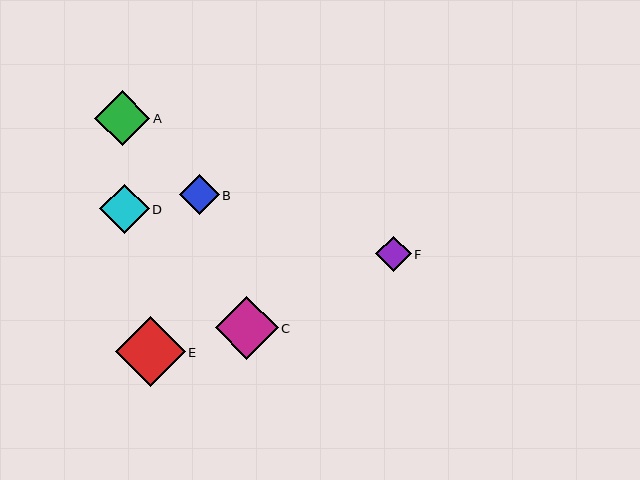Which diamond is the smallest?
Diamond F is the smallest with a size of approximately 35 pixels.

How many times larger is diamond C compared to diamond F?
Diamond C is approximately 1.8 times the size of diamond F.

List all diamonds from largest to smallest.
From largest to smallest: E, C, A, D, B, F.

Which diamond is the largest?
Diamond E is the largest with a size of approximately 70 pixels.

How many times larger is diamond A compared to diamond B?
Diamond A is approximately 1.4 times the size of diamond B.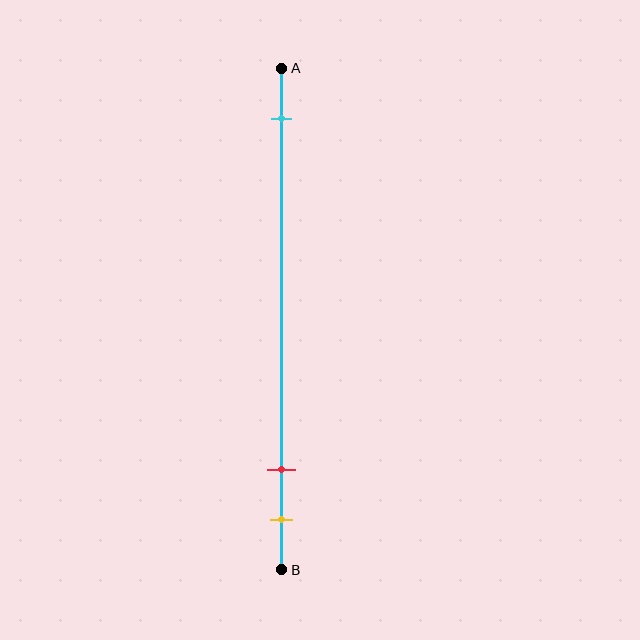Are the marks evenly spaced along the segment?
No, the marks are not evenly spaced.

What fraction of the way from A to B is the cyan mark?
The cyan mark is approximately 10% (0.1) of the way from A to B.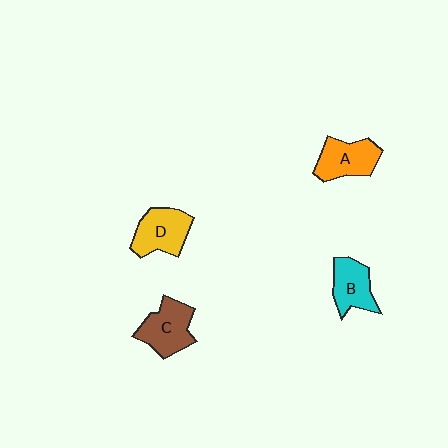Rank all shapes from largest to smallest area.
From largest to smallest: C (brown), D (yellow), A (orange), B (cyan).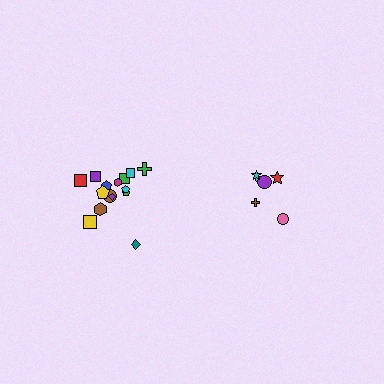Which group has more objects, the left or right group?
The left group.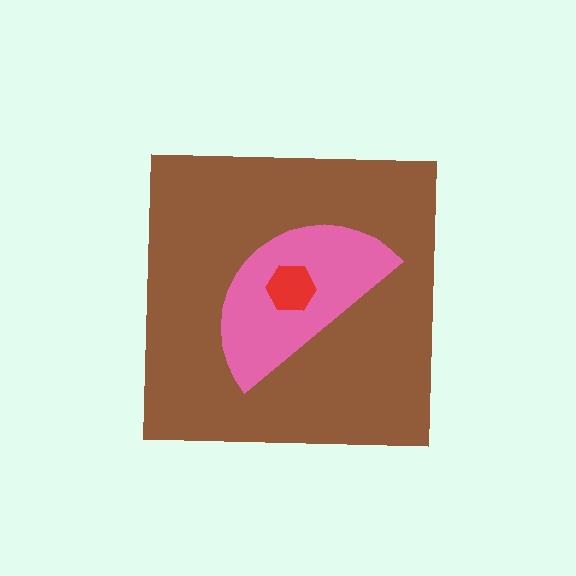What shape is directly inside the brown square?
The pink semicircle.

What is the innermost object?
The red hexagon.